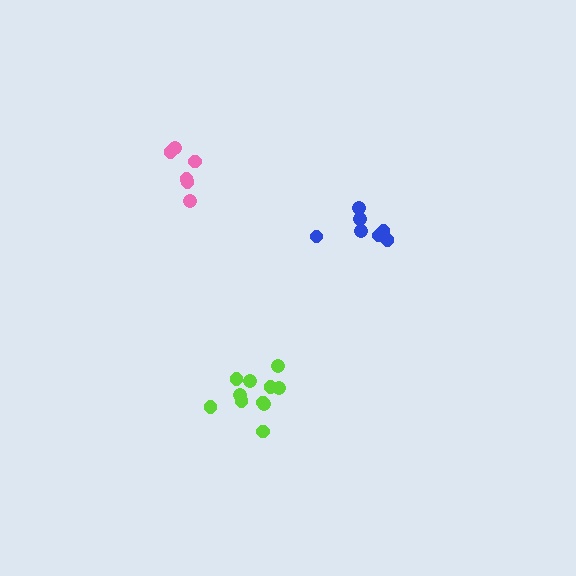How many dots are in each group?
Group 1: 6 dots, Group 2: 7 dots, Group 3: 11 dots (24 total).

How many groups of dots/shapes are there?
There are 3 groups.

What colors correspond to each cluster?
The clusters are colored: pink, blue, lime.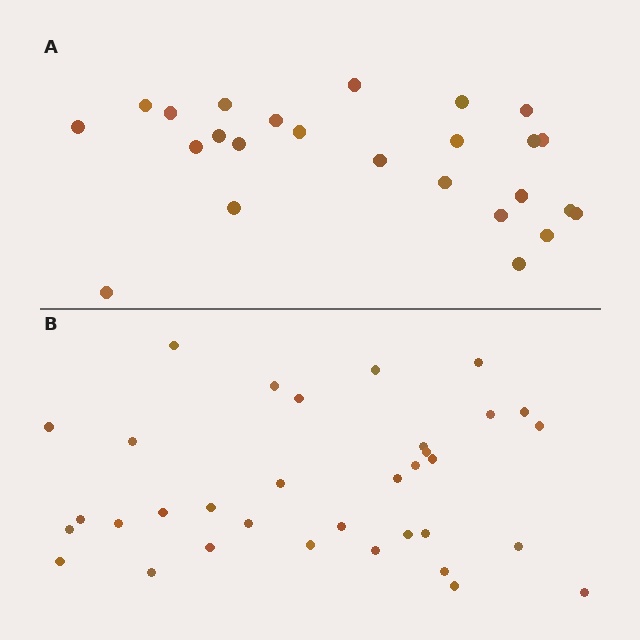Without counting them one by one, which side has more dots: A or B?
Region B (the bottom region) has more dots.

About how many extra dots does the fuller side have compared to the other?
Region B has roughly 8 or so more dots than region A.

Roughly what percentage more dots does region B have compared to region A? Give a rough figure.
About 35% more.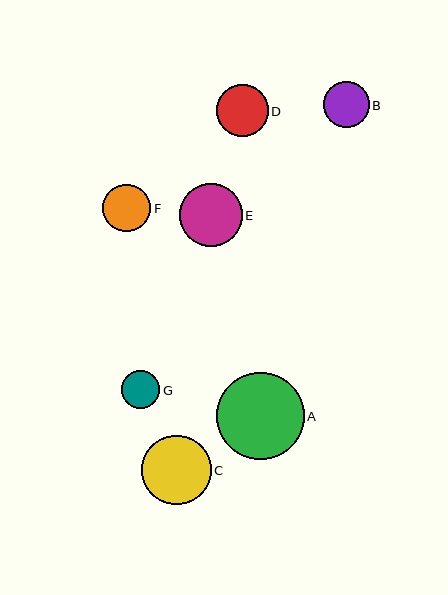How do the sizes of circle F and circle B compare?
Circle F and circle B are approximately the same size.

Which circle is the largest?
Circle A is the largest with a size of approximately 87 pixels.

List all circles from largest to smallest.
From largest to smallest: A, C, E, D, F, B, G.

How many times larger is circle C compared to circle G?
Circle C is approximately 1.8 times the size of circle G.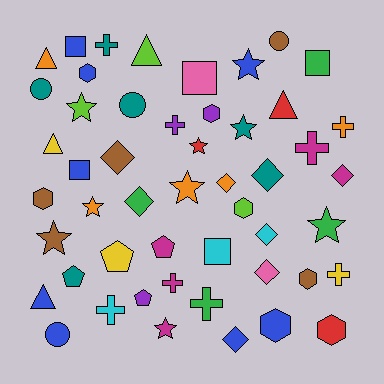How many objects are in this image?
There are 50 objects.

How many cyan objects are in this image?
There are 3 cyan objects.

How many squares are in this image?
There are 5 squares.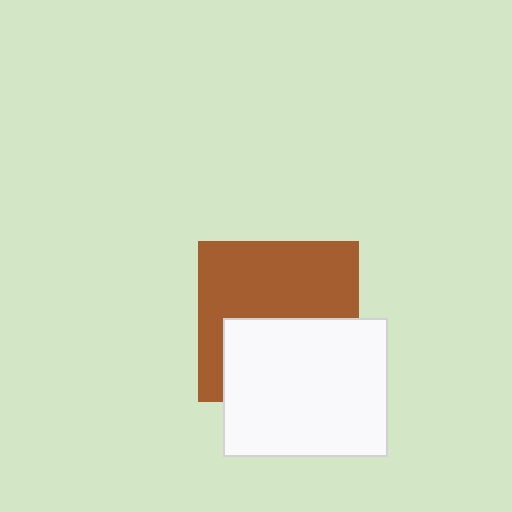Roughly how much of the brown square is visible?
About half of it is visible (roughly 56%).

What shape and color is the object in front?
The object in front is a white rectangle.